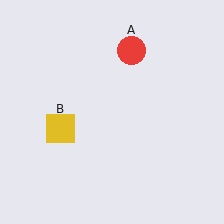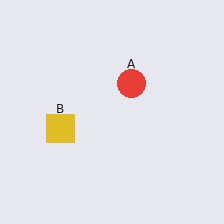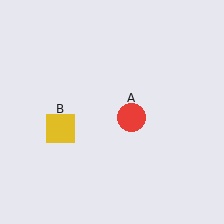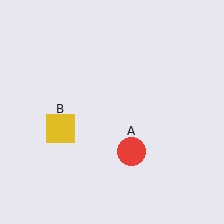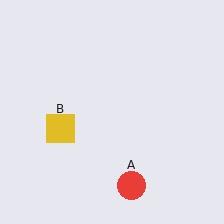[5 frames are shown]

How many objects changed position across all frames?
1 object changed position: red circle (object A).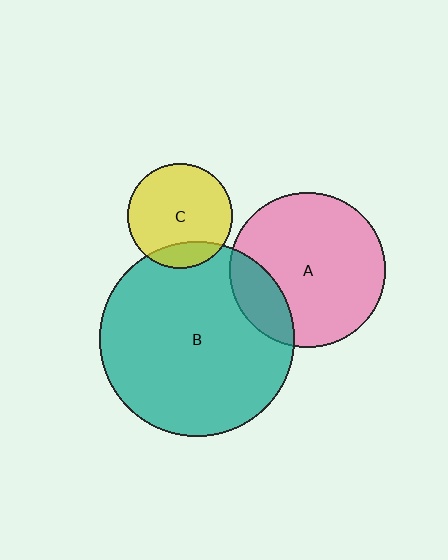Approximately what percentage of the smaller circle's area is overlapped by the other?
Approximately 20%.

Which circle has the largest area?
Circle B (teal).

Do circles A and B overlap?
Yes.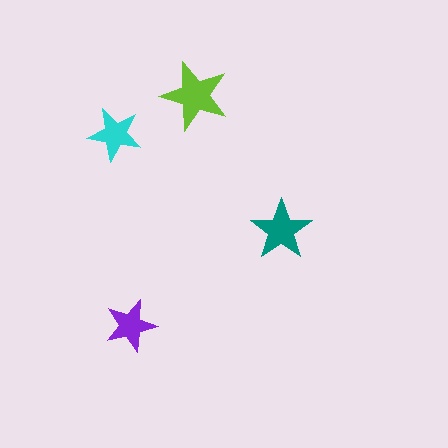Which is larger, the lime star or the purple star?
The lime one.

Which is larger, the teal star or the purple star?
The teal one.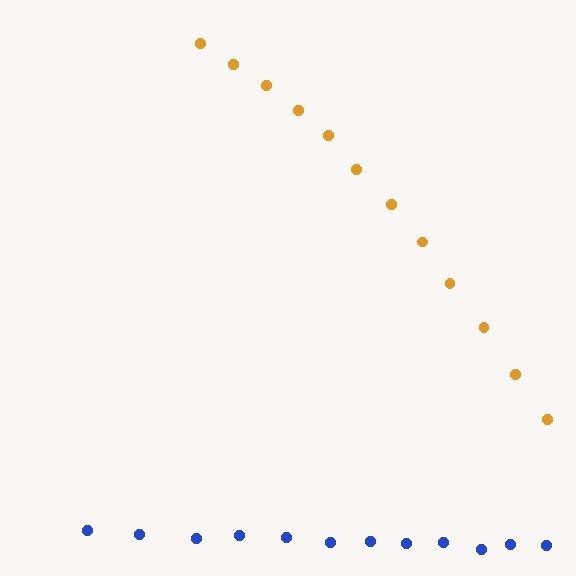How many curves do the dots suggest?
There are 2 distinct paths.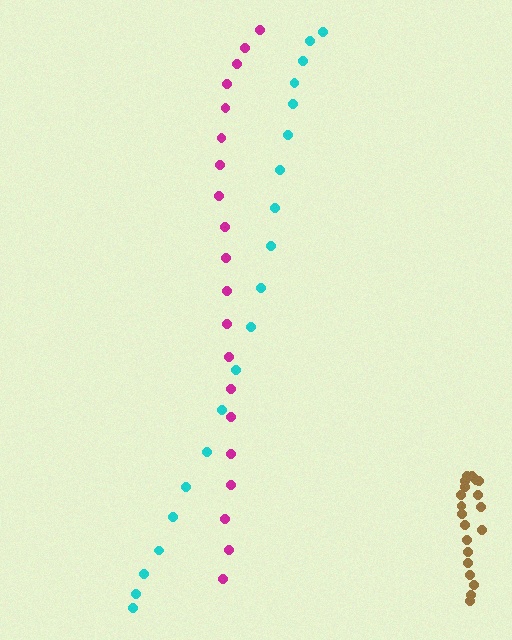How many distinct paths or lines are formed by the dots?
There are 3 distinct paths.